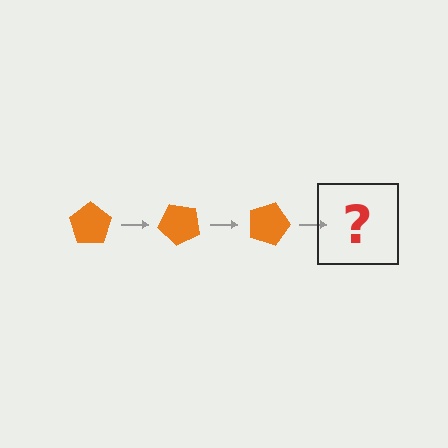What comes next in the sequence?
The next element should be an orange pentagon rotated 135 degrees.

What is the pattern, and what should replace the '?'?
The pattern is that the pentagon rotates 45 degrees each step. The '?' should be an orange pentagon rotated 135 degrees.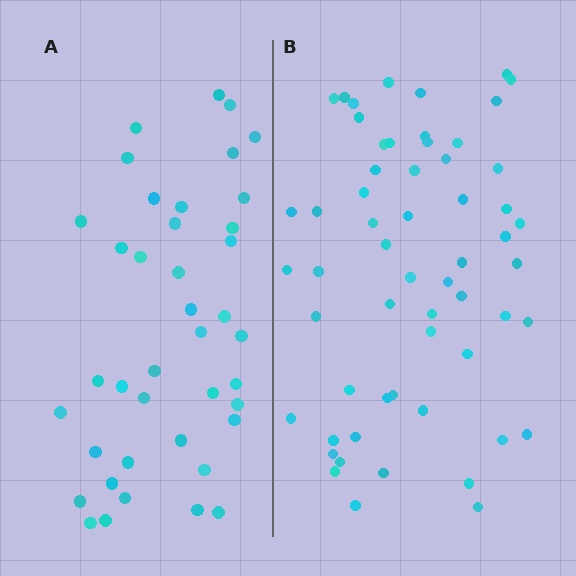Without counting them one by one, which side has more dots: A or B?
Region B (the right region) has more dots.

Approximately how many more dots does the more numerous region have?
Region B has approximately 20 more dots than region A.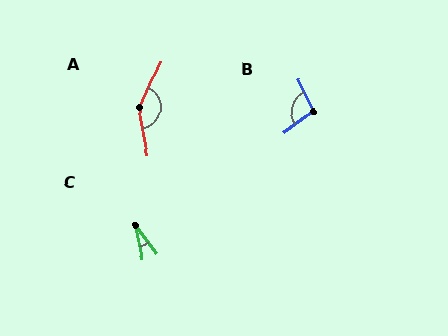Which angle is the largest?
A, at approximately 144 degrees.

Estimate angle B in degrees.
Approximately 101 degrees.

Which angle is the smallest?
C, at approximately 25 degrees.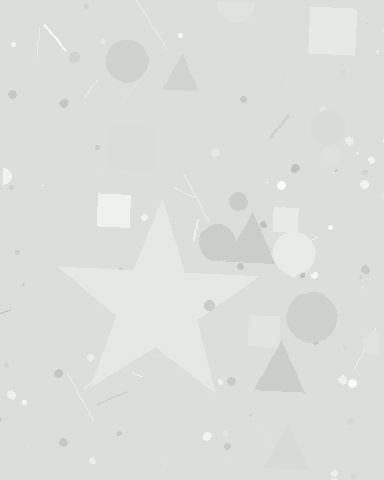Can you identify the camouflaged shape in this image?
The camouflaged shape is a star.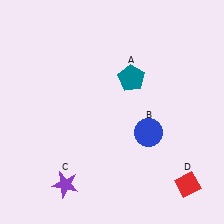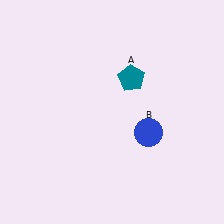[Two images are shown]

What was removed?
The purple star (C), the red diamond (D) were removed in Image 2.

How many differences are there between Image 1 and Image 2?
There are 2 differences between the two images.